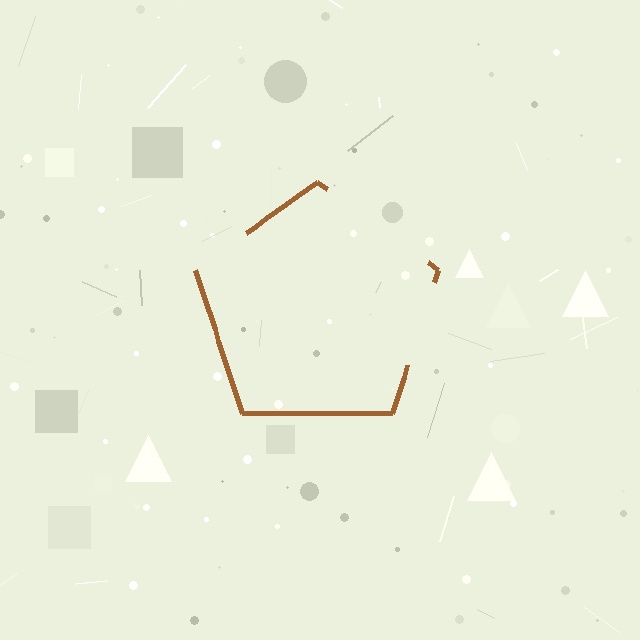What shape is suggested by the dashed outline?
The dashed outline suggests a pentagon.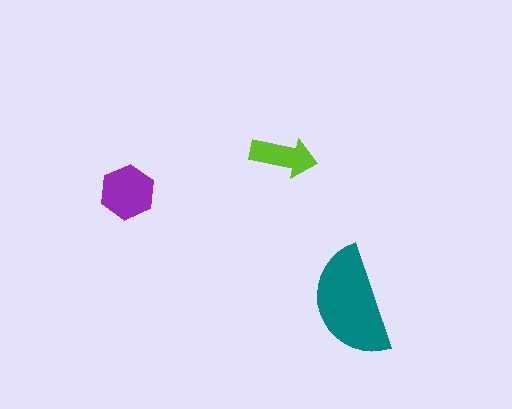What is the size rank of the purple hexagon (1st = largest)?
2nd.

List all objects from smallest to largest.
The lime arrow, the purple hexagon, the teal semicircle.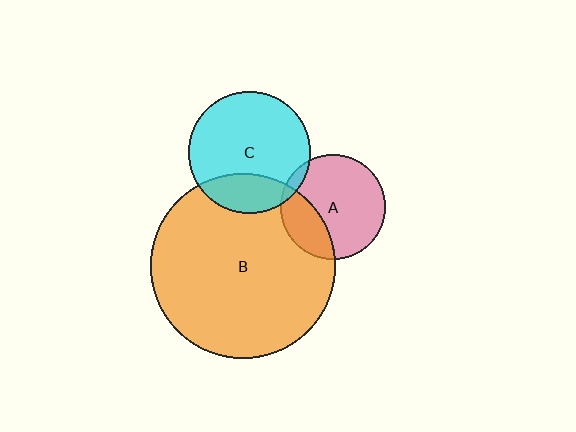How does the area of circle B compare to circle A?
Approximately 3.1 times.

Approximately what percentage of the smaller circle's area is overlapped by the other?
Approximately 5%.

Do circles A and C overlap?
Yes.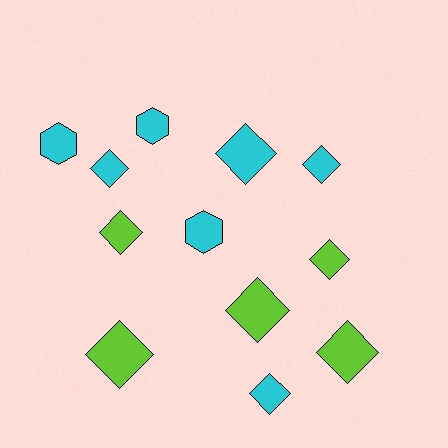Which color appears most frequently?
Cyan, with 7 objects.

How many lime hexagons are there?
There are no lime hexagons.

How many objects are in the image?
There are 12 objects.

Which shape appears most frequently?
Diamond, with 9 objects.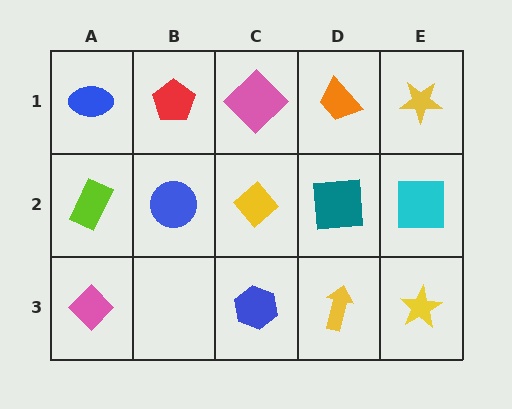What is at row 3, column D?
A yellow arrow.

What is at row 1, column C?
A pink diamond.